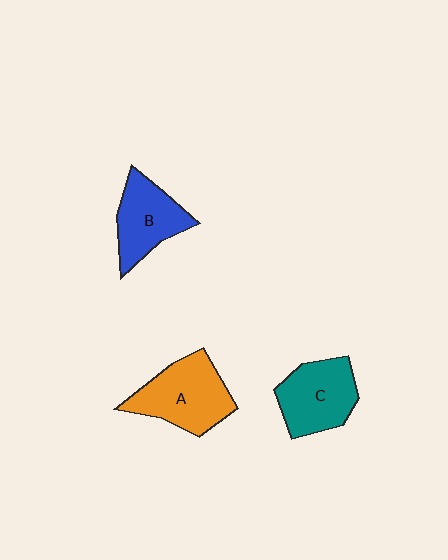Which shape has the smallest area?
Shape B (blue).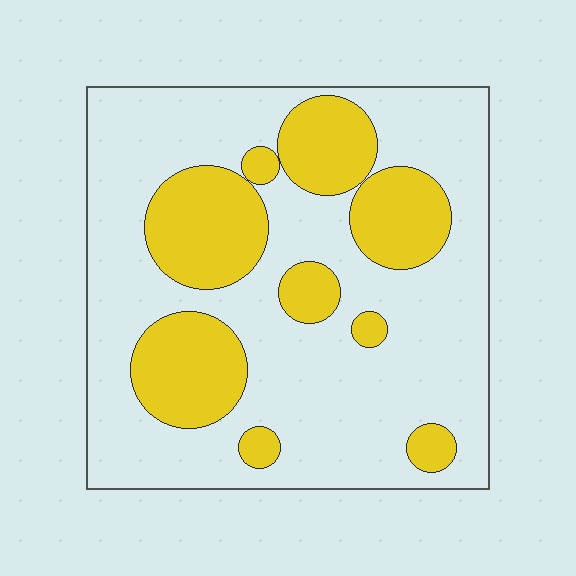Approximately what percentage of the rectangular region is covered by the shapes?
Approximately 30%.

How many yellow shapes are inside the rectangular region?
9.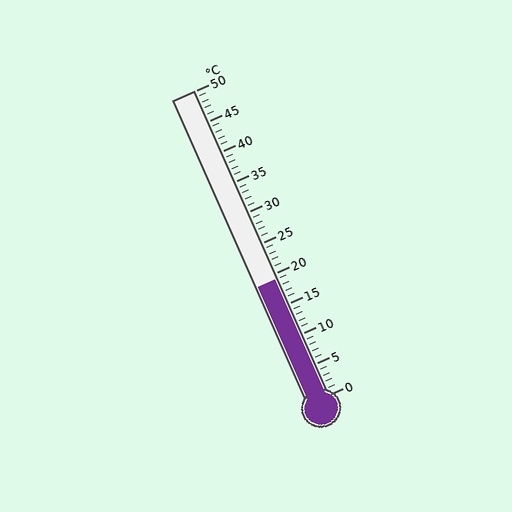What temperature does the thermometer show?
The thermometer shows approximately 19°C.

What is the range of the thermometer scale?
The thermometer scale ranges from 0°C to 50°C.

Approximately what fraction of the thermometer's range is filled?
The thermometer is filled to approximately 40% of its range.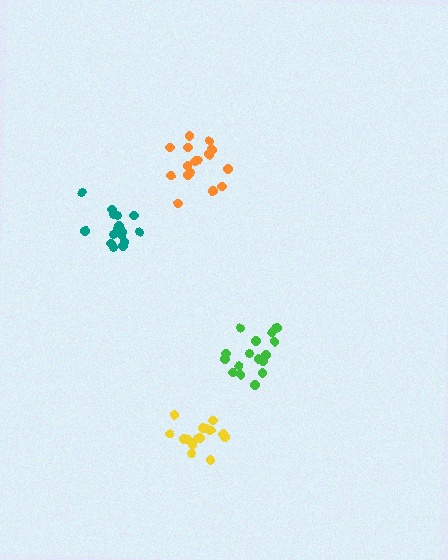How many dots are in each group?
Group 1: 16 dots, Group 2: 16 dots, Group 3: 16 dots, Group 4: 15 dots (63 total).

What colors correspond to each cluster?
The clusters are colored: orange, green, teal, yellow.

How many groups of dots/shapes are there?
There are 4 groups.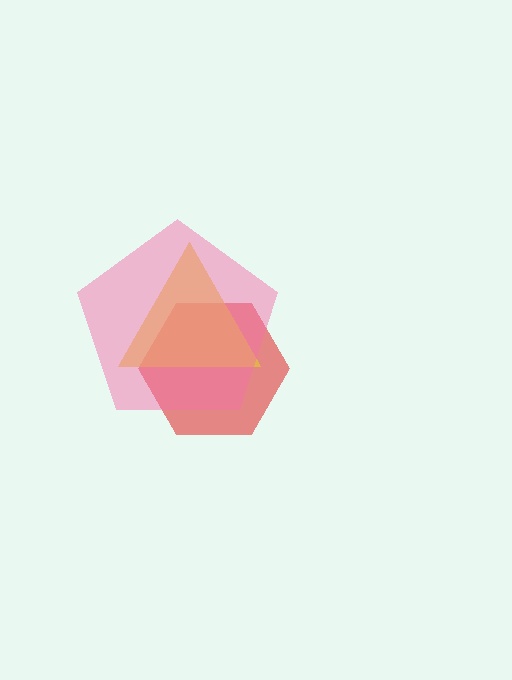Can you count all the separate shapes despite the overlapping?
Yes, there are 3 separate shapes.